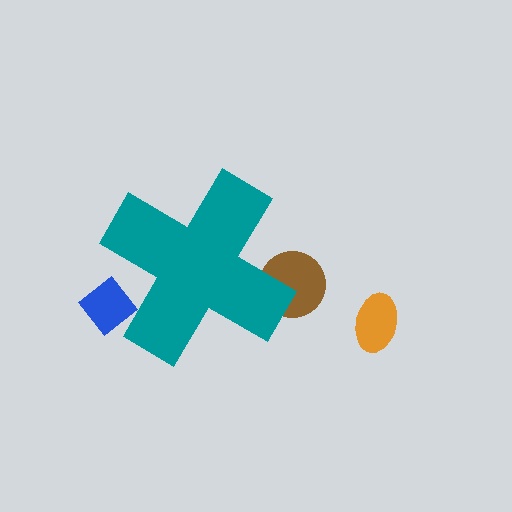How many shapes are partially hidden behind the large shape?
2 shapes are partially hidden.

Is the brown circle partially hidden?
Yes, the brown circle is partially hidden behind the teal cross.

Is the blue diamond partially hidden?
Yes, the blue diamond is partially hidden behind the teal cross.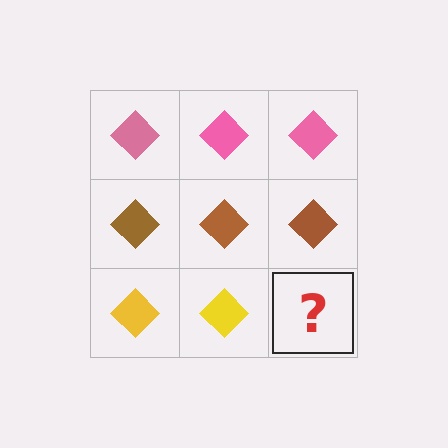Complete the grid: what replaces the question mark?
The question mark should be replaced with a yellow diamond.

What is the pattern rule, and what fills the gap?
The rule is that each row has a consistent color. The gap should be filled with a yellow diamond.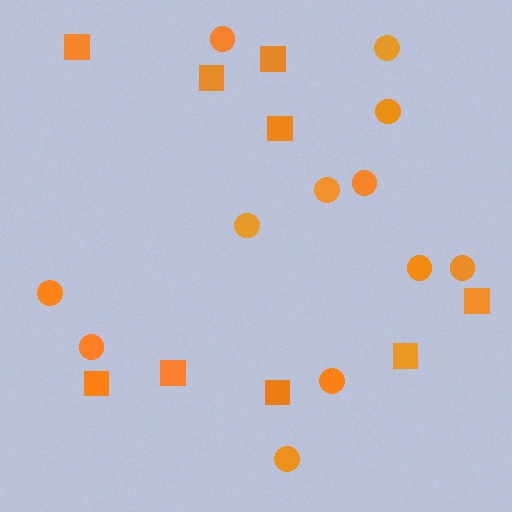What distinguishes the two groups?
There are 2 groups: one group of circles (12) and one group of squares (9).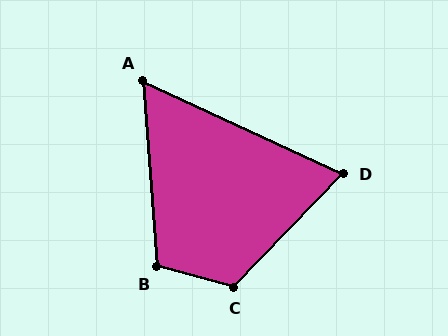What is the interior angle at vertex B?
Approximately 109 degrees (obtuse).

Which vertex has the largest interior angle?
C, at approximately 119 degrees.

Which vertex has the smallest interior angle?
A, at approximately 61 degrees.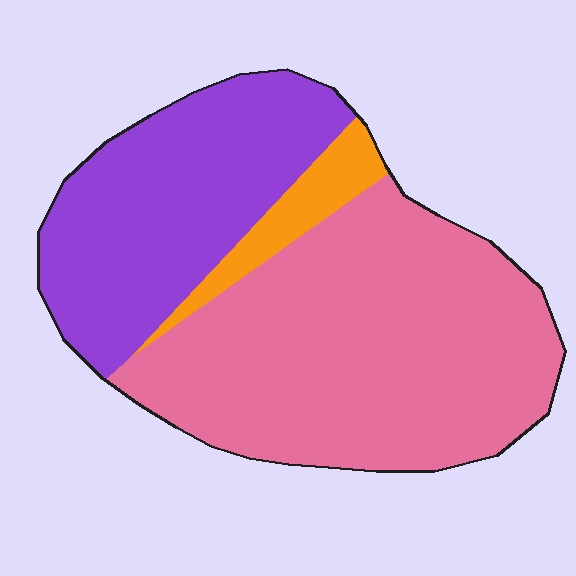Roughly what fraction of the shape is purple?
Purple takes up about one third (1/3) of the shape.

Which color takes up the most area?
Pink, at roughly 60%.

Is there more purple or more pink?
Pink.